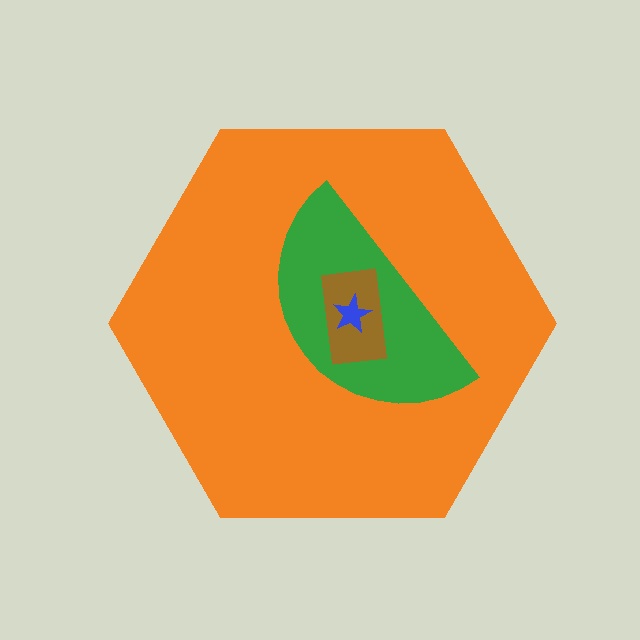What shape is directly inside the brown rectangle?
The blue star.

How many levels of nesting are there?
4.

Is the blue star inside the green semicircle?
Yes.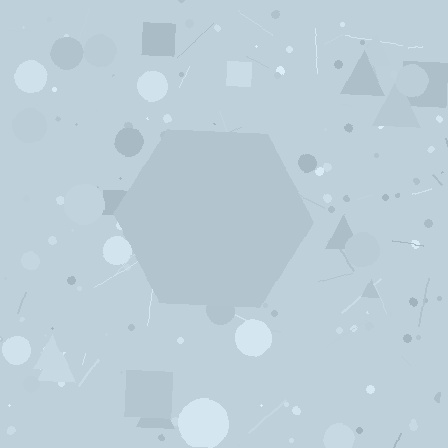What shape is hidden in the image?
A hexagon is hidden in the image.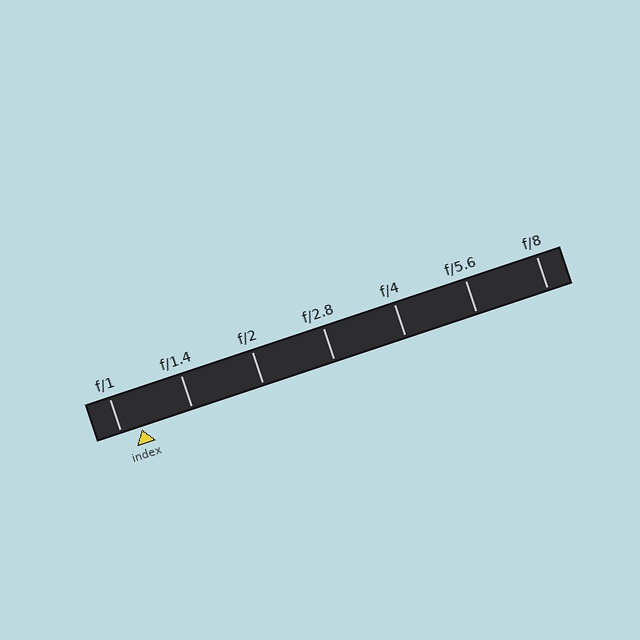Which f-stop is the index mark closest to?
The index mark is closest to f/1.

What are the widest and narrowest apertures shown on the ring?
The widest aperture shown is f/1 and the narrowest is f/8.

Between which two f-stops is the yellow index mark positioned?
The index mark is between f/1 and f/1.4.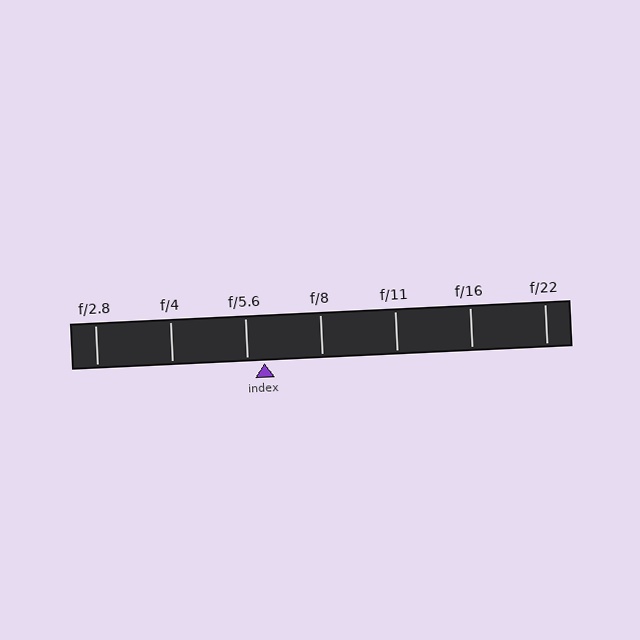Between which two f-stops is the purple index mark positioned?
The index mark is between f/5.6 and f/8.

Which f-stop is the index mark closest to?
The index mark is closest to f/5.6.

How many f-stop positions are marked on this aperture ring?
There are 7 f-stop positions marked.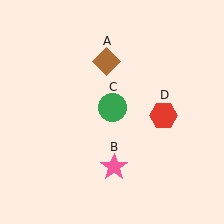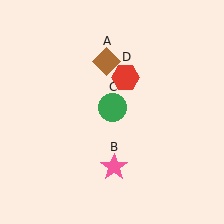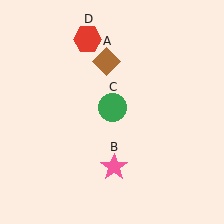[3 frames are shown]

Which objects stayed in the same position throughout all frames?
Brown diamond (object A) and pink star (object B) and green circle (object C) remained stationary.